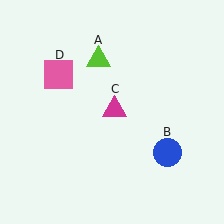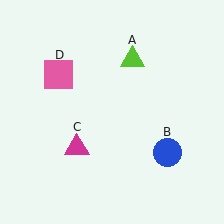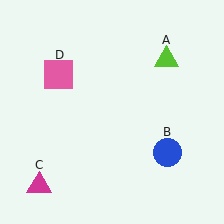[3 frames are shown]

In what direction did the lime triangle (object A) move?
The lime triangle (object A) moved right.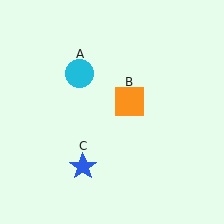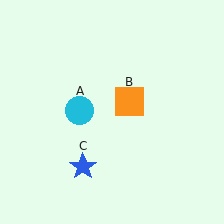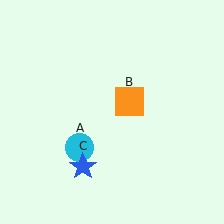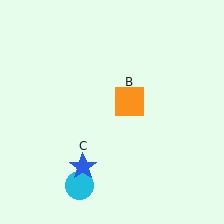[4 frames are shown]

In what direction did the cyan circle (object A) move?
The cyan circle (object A) moved down.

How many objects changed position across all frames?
1 object changed position: cyan circle (object A).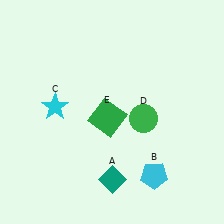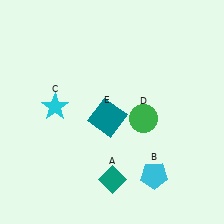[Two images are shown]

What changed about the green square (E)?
In Image 1, E is green. In Image 2, it changed to teal.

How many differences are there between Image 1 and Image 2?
There is 1 difference between the two images.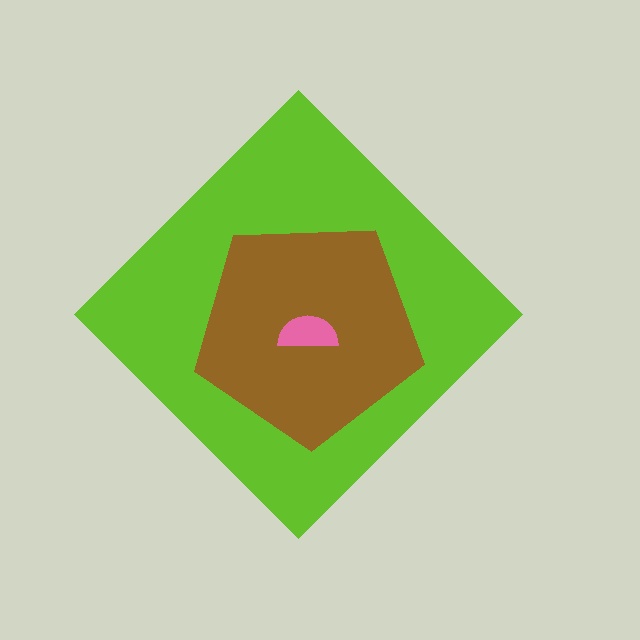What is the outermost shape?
The lime diamond.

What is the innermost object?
The pink semicircle.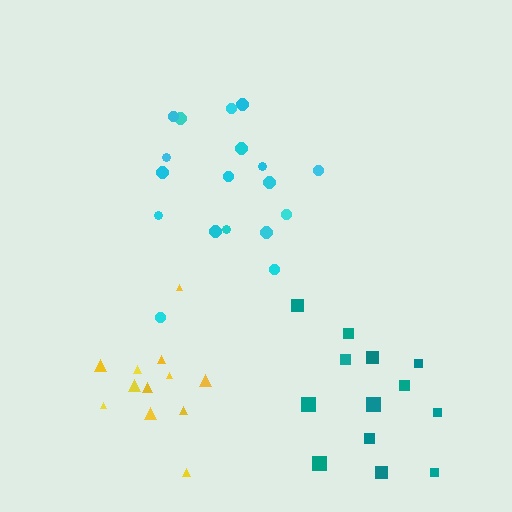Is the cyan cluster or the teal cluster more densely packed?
Cyan.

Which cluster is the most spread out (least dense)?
Teal.